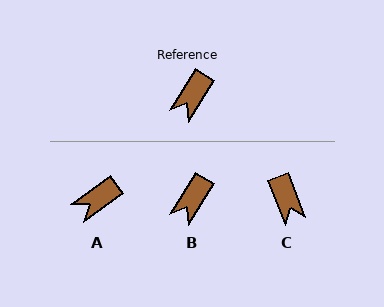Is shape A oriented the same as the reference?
No, it is off by about 23 degrees.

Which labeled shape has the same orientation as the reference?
B.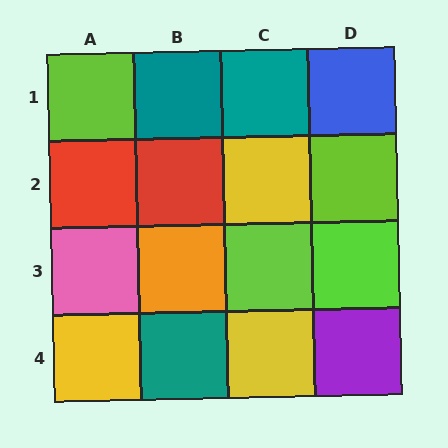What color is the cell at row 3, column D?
Lime.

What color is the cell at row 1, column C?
Teal.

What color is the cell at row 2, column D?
Lime.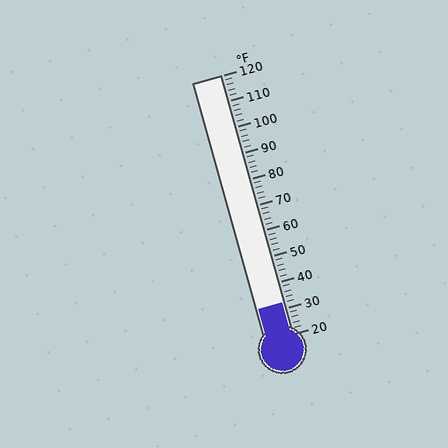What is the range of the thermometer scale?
The thermometer scale ranges from 20°F to 120°F.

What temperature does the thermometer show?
The thermometer shows approximately 32°F.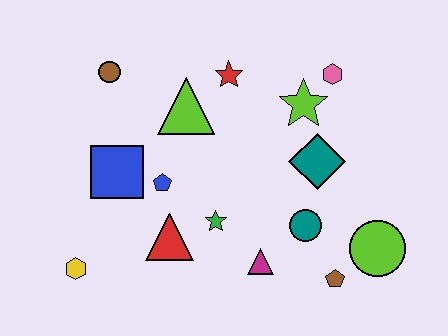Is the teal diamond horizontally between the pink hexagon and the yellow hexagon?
Yes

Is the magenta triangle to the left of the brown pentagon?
Yes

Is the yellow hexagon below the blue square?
Yes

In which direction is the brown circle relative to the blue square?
The brown circle is above the blue square.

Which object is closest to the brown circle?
The lime triangle is closest to the brown circle.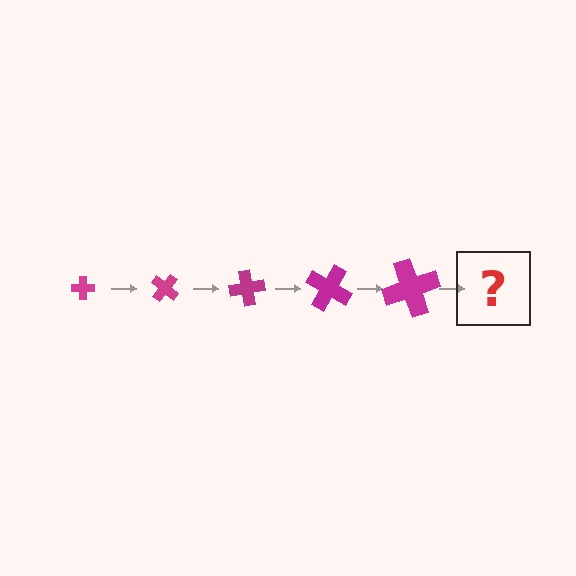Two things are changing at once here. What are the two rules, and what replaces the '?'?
The two rules are that the cross grows larger each step and it rotates 40 degrees each step. The '?' should be a cross, larger than the previous one and rotated 200 degrees from the start.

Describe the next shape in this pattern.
It should be a cross, larger than the previous one and rotated 200 degrees from the start.